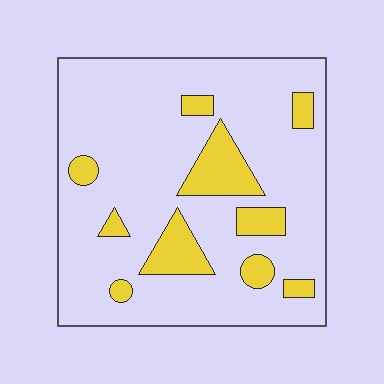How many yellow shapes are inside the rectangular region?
10.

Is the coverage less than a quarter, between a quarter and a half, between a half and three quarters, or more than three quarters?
Less than a quarter.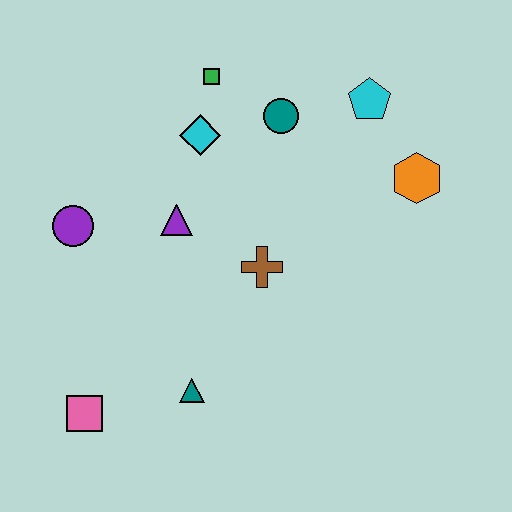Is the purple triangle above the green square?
No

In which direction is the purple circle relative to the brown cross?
The purple circle is to the left of the brown cross.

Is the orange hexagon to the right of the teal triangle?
Yes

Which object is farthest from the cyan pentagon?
The pink square is farthest from the cyan pentagon.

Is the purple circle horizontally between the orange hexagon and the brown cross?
No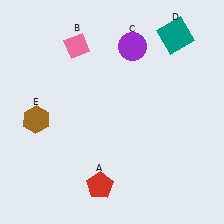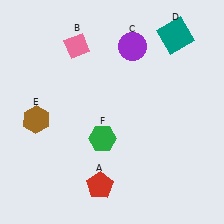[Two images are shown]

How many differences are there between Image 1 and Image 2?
There is 1 difference between the two images.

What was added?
A green hexagon (F) was added in Image 2.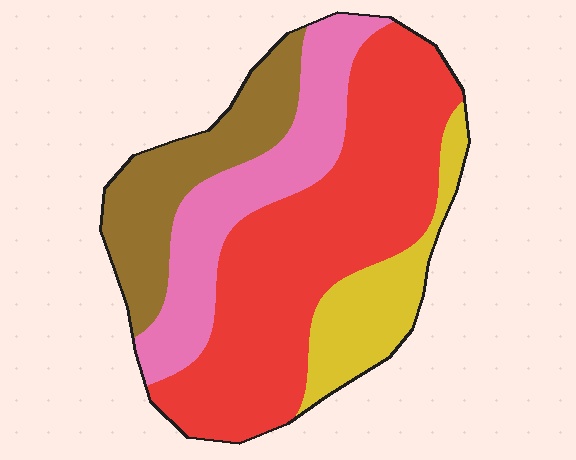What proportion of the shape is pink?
Pink covers roughly 20% of the shape.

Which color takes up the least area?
Yellow, at roughly 15%.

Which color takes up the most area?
Red, at roughly 45%.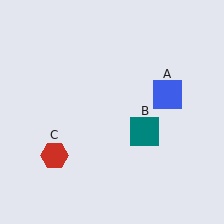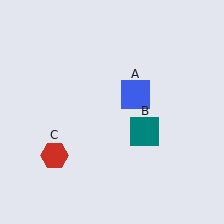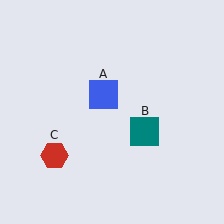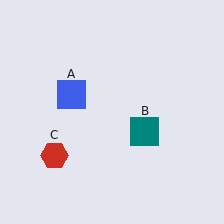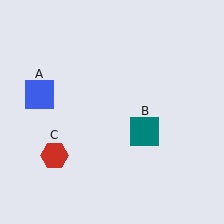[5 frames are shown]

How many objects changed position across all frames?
1 object changed position: blue square (object A).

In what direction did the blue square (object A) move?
The blue square (object A) moved left.